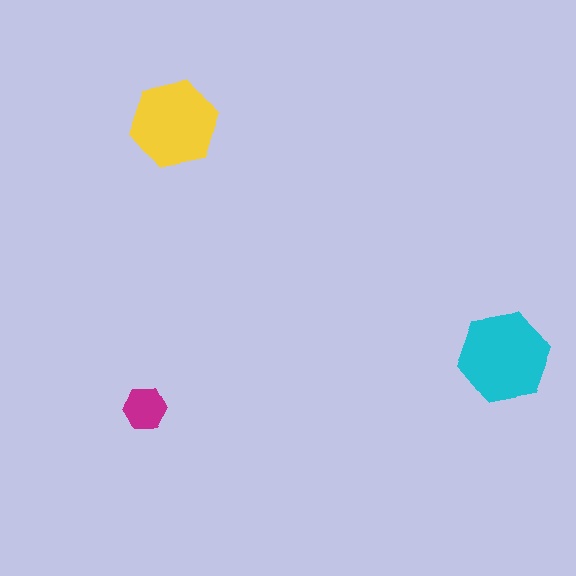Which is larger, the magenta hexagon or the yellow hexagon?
The yellow one.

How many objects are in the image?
There are 3 objects in the image.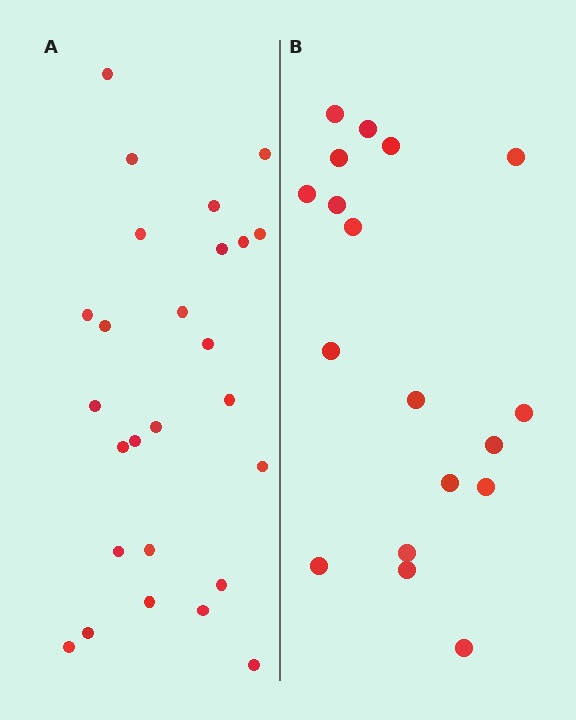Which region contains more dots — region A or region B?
Region A (the left region) has more dots.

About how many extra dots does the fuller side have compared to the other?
Region A has roughly 8 or so more dots than region B.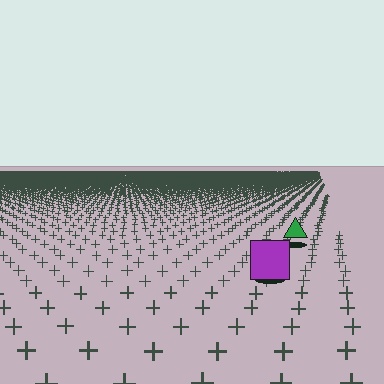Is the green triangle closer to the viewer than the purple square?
No. The purple square is closer — you can tell from the texture gradient: the ground texture is coarser near it.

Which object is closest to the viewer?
The purple square is closest. The texture marks near it are larger and more spread out.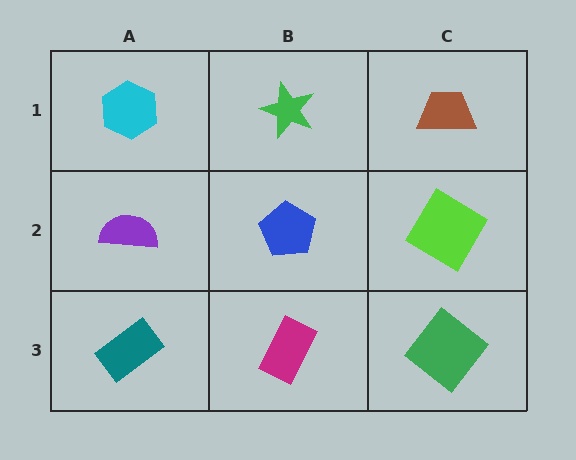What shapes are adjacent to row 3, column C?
A lime diamond (row 2, column C), a magenta rectangle (row 3, column B).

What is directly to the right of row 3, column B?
A green diamond.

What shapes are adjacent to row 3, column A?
A purple semicircle (row 2, column A), a magenta rectangle (row 3, column B).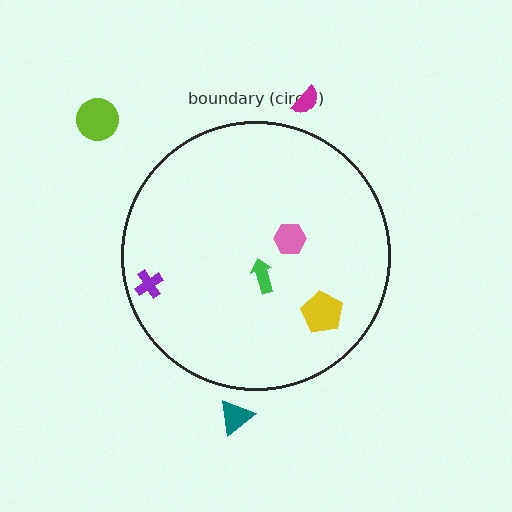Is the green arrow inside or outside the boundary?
Inside.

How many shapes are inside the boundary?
4 inside, 3 outside.